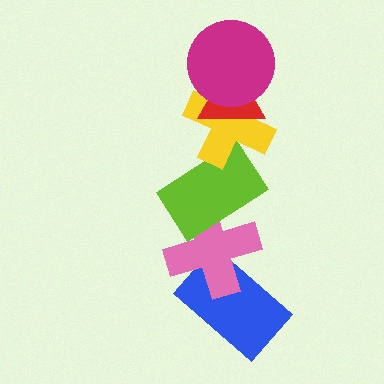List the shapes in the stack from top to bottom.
From top to bottom: the magenta circle, the red triangle, the yellow cross, the lime rectangle, the pink cross, the blue rectangle.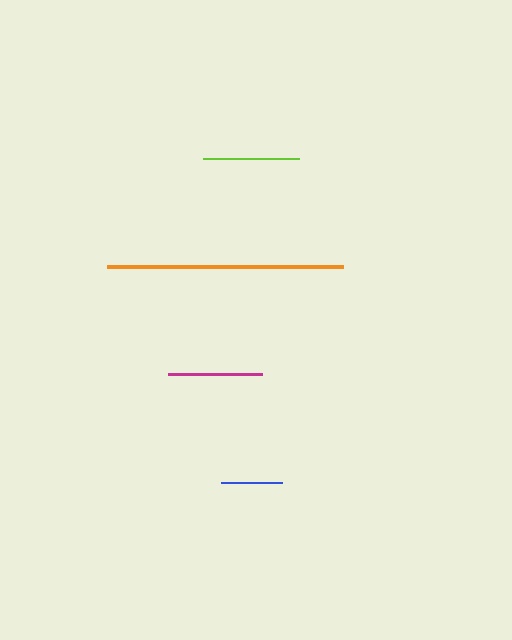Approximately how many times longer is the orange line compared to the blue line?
The orange line is approximately 3.8 times the length of the blue line.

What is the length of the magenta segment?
The magenta segment is approximately 94 pixels long.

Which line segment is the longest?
The orange line is the longest at approximately 235 pixels.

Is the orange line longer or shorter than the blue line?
The orange line is longer than the blue line.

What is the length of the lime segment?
The lime segment is approximately 96 pixels long.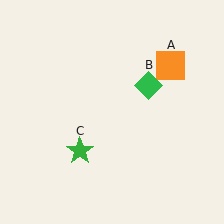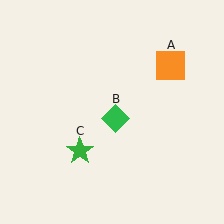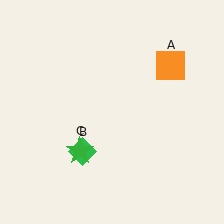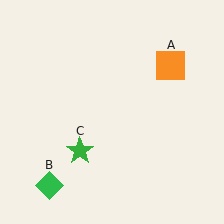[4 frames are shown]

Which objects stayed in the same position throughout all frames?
Orange square (object A) and green star (object C) remained stationary.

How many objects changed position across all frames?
1 object changed position: green diamond (object B).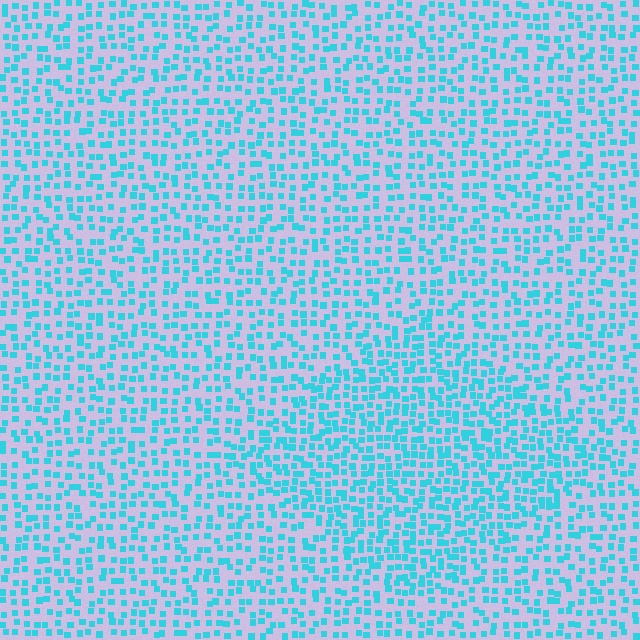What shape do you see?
I see a diamond.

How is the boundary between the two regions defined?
The boundary is defined by a change in element density (approximately 1.6x ratio). All elements are the same color, size, and shape.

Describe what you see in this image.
The image contains small cyan elements arranged at two different densities. A diamond-shaped region is visible where the elements are more densely packed than the surrounding area.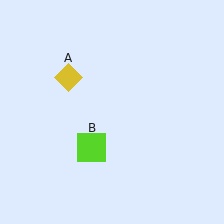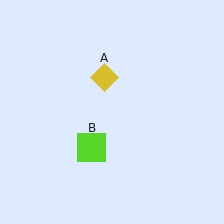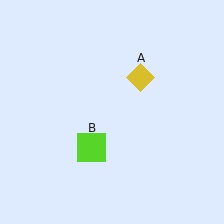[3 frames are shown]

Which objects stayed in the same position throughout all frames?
Lime square (object B) remained stationary.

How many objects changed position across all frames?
1 object changed position: yellow diamond (object A).